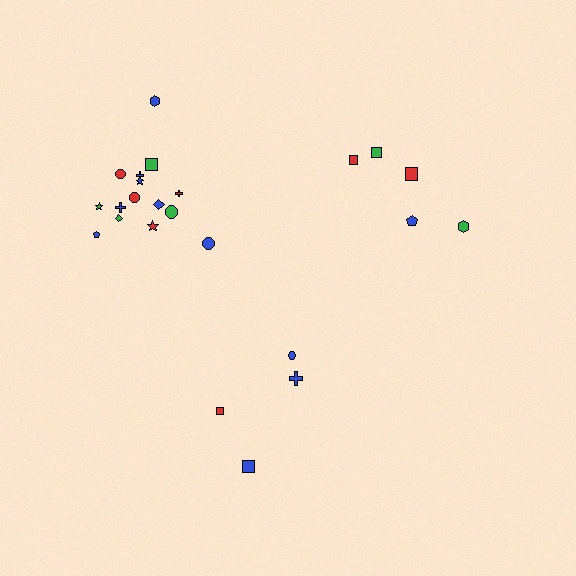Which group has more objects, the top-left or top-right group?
The top-left group.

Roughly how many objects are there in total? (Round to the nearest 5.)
Roughly 25 objects in total.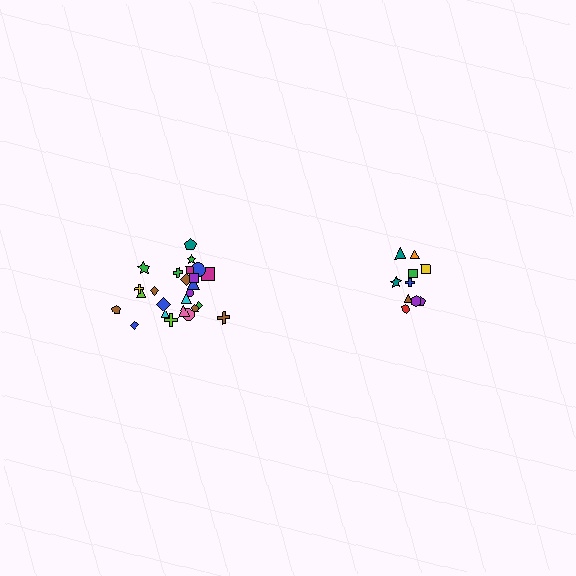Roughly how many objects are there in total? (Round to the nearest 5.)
Roughly 35 objects in total.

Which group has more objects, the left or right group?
The left group.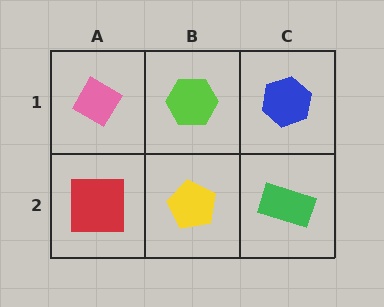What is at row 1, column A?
A pink diamond.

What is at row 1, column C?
A blue hexagon.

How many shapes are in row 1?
3 shapes.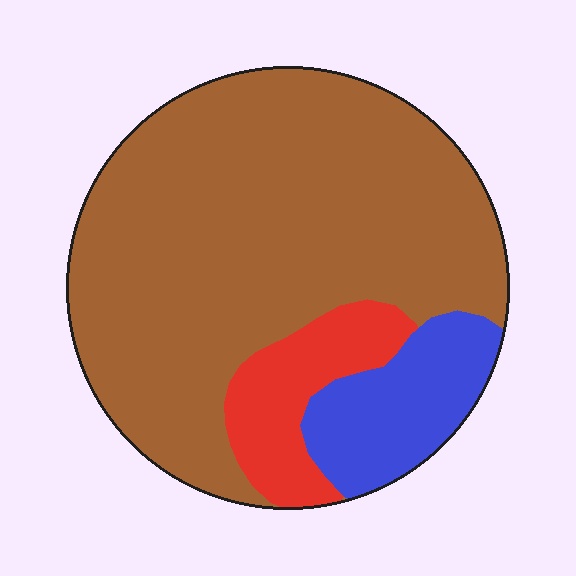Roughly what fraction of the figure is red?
Red takes up about one eighth (1/8) of the figure.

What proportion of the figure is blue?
Blue takes up less than a quarter of the figure.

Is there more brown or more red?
Brown.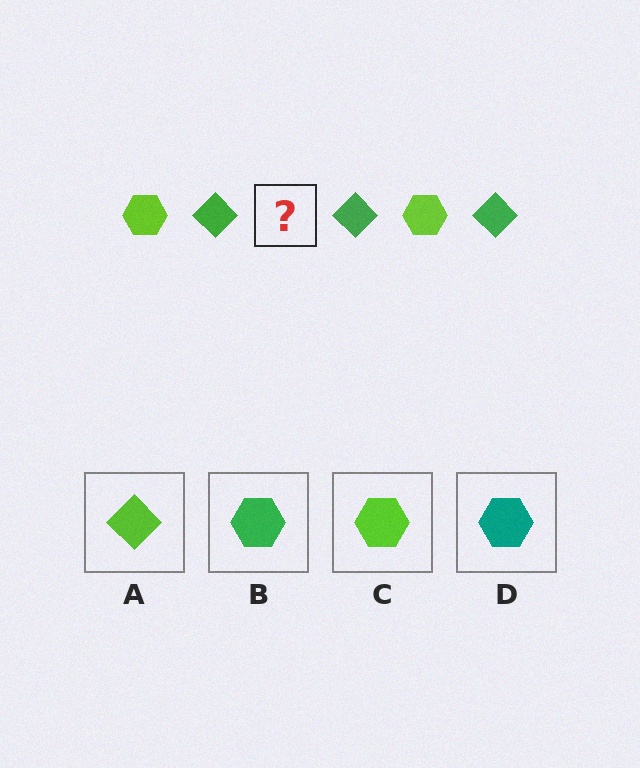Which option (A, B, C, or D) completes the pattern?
C.